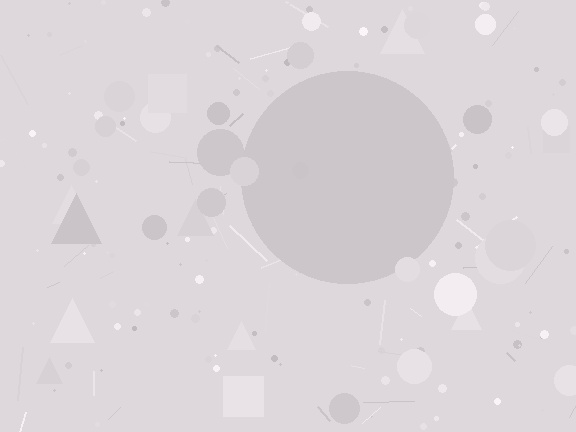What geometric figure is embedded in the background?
A circle is embedded in the background.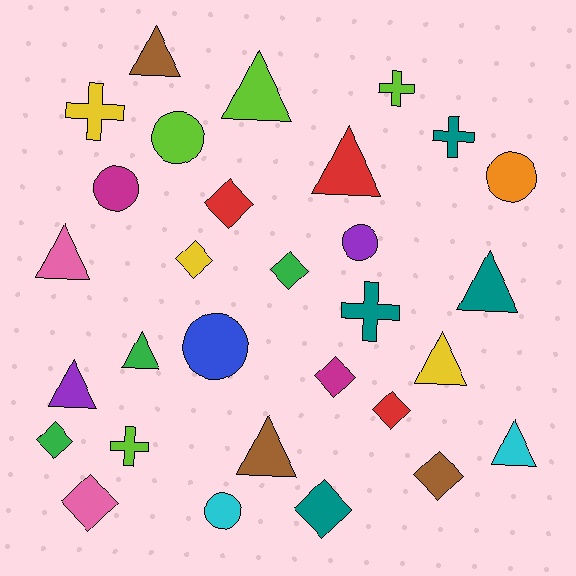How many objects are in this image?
There are 30 objects.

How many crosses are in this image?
There are 5 crosses.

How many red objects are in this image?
There are 3 red objects.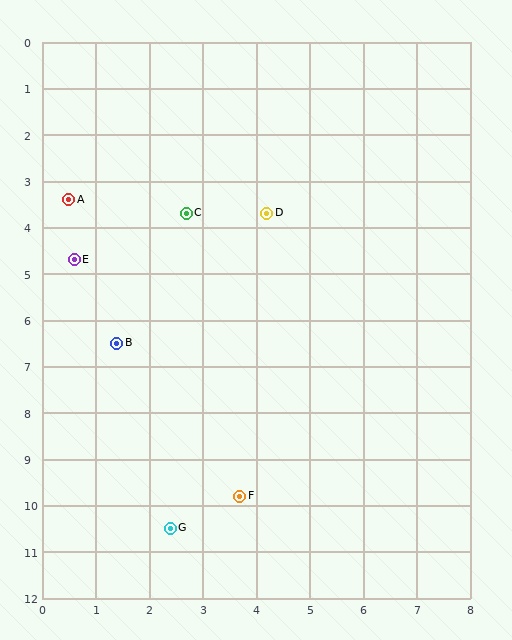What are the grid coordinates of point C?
Point C is at approximately (2.7, 3.7).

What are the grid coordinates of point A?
Point A is at approximately (0.5, 3.4).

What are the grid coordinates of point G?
Point G is at approximately (2.4, 10.5).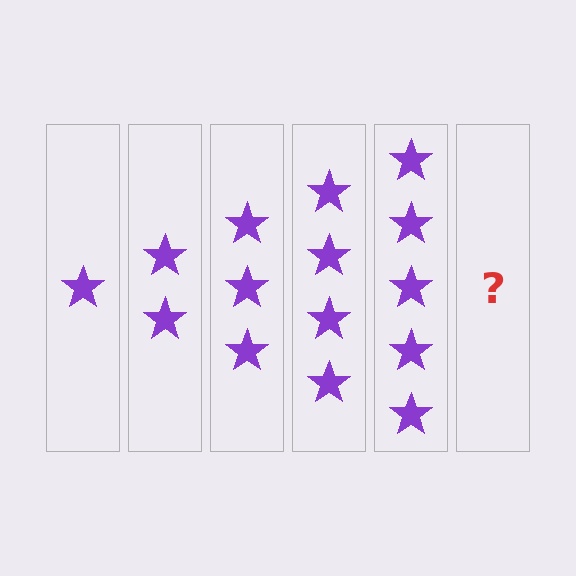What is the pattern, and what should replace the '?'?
The pattern is that each step adds one more star. The '?' should be 6 stars.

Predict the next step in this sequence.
The next step is 6 stars.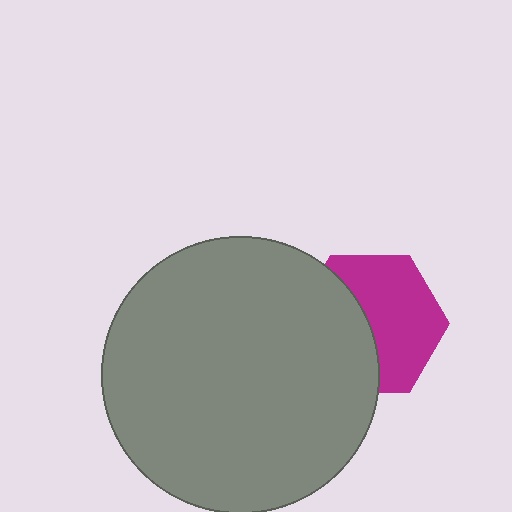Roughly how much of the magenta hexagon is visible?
About half of it is visible (roughly 56%).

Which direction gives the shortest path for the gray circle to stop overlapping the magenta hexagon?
Moving left gives the shortest separation.